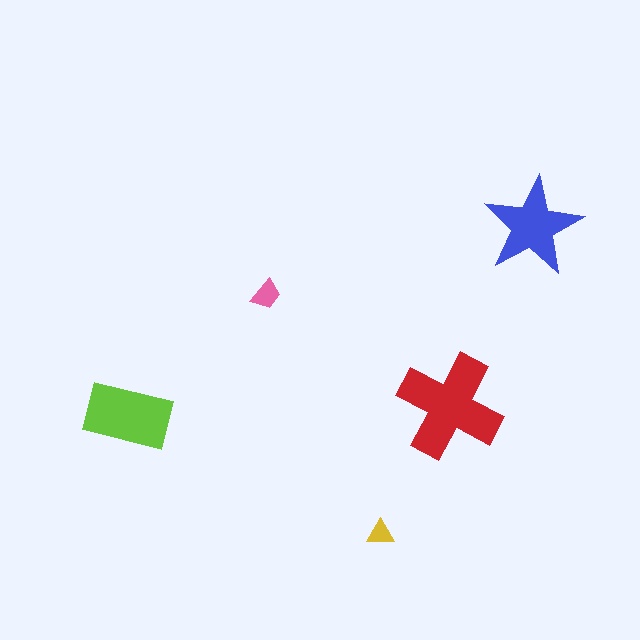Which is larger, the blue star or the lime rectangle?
The lime rectangle.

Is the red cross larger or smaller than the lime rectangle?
Larger.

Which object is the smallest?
The yellow triangle.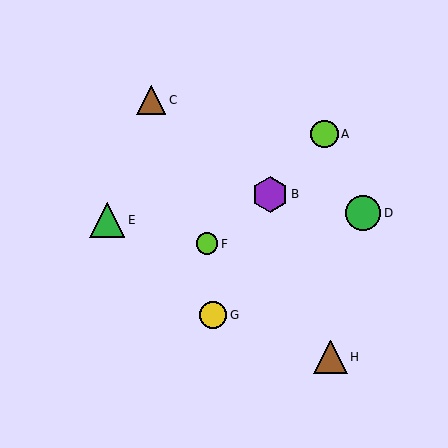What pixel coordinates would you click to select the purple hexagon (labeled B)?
Click at (270, 194) to select the purple hexagon B.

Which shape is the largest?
The purple hexagon (labeled B) is the largest.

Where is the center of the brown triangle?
The center of the brown triangle is at (330, 357).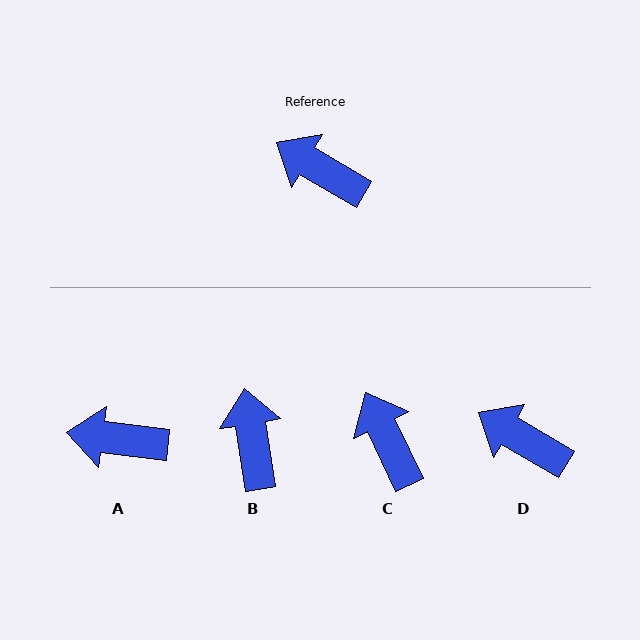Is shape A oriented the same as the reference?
No, it is off by about 23 degrees.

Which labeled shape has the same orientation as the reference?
D.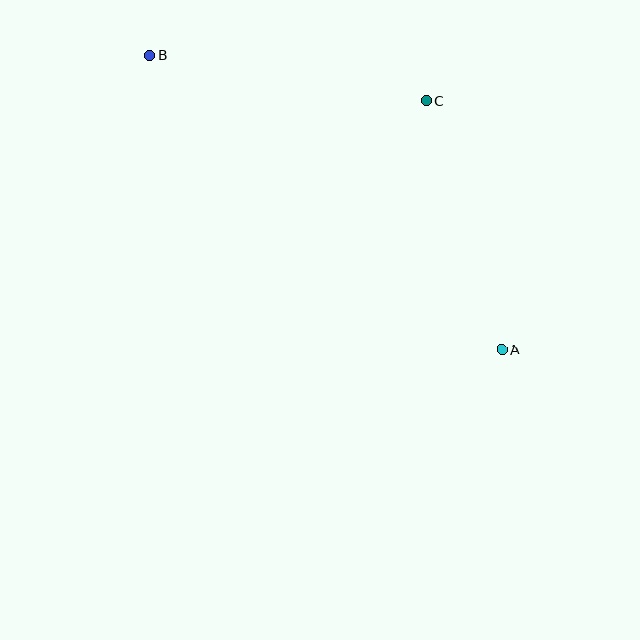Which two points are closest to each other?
Points A and C are closest to each other.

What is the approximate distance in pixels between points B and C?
The distance between B and C is approximately 280 pixels.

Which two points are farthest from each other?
Points A and B are farthest from each other.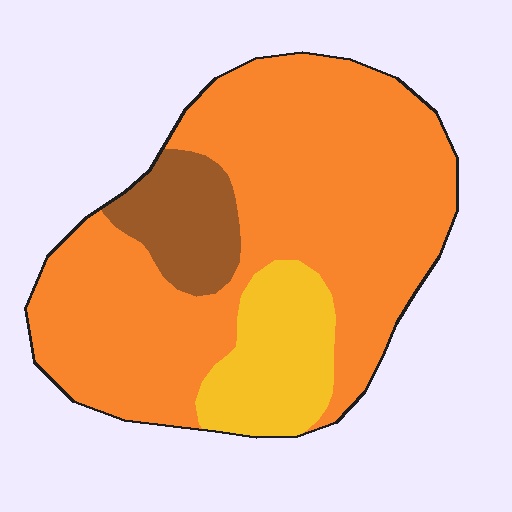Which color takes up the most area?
Orange, at roughly 75%.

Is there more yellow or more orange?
Orange.